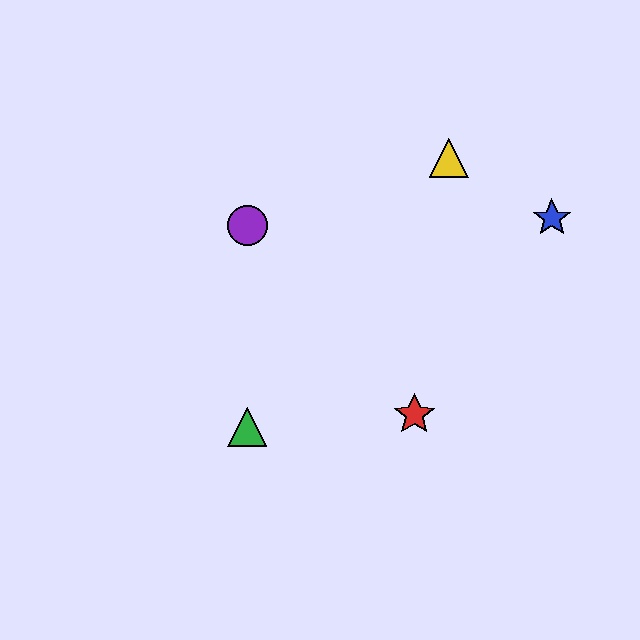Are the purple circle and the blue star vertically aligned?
No, the purple circle is at x≈247 and the blue star is at x≈552.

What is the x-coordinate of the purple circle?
The purple circle is at x≈247.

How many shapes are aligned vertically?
2 shapes (the green triangle, the purple circle) are aligned vertically.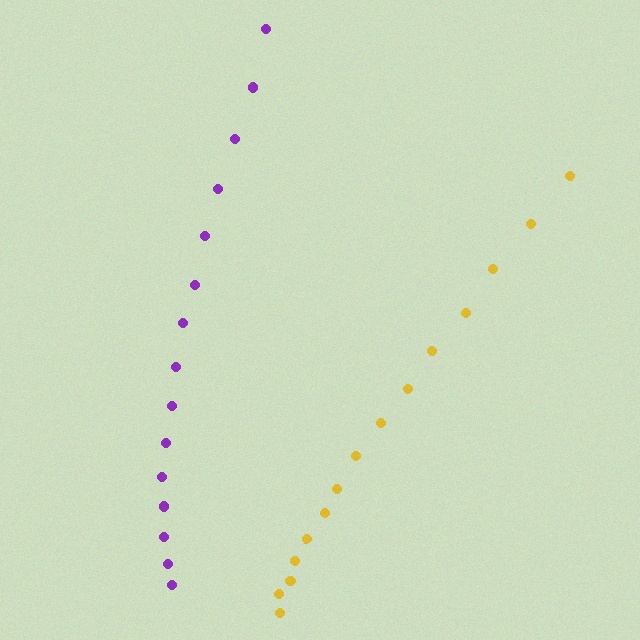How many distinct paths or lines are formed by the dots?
There are 2 distinct paths.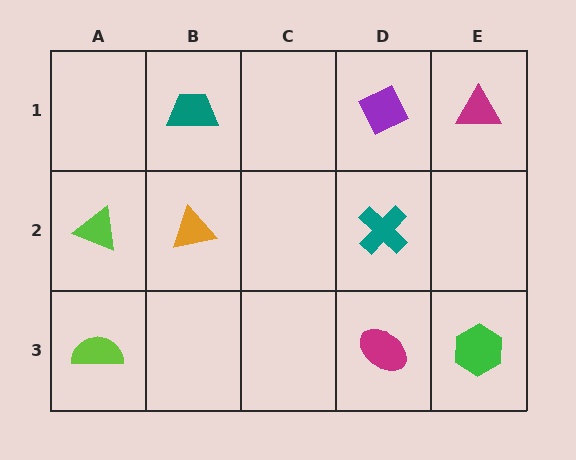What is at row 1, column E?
A magenta triangle.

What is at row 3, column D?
A magenta ellipse.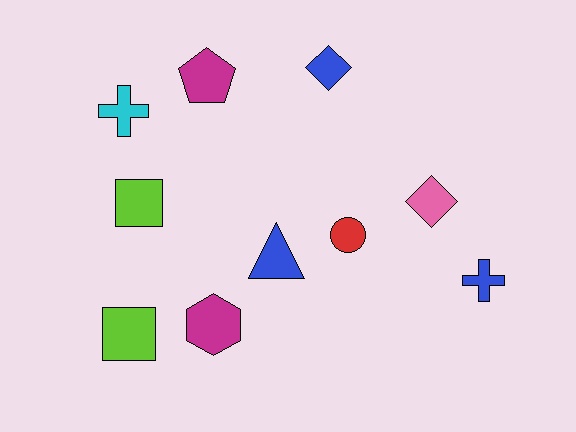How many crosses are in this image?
There are 2 crosses.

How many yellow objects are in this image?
There are no yellow objects.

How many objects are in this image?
There are 10 objects.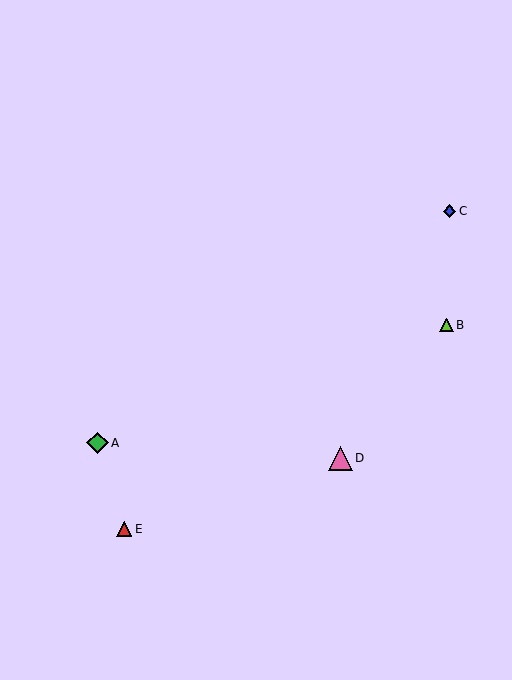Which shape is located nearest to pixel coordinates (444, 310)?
The lime triangle (labeled B) at (446, 325) is nearest to that location.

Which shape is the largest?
The pink triangle (labeled D) is the largest.